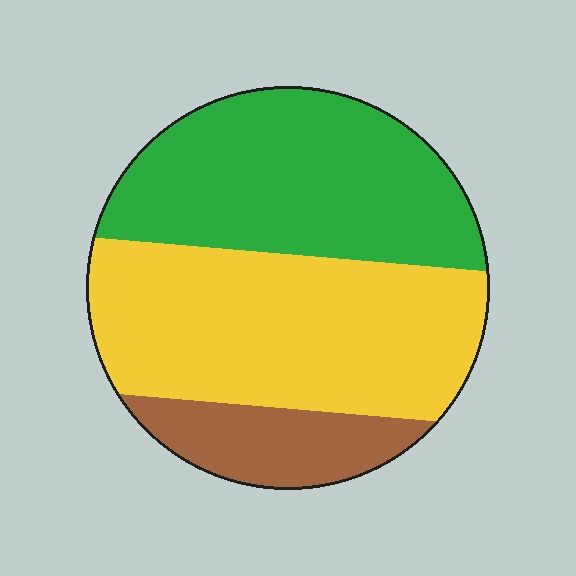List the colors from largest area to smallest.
From largest to smallest: yellow, green, brown.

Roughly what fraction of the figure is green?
Green takes up about two fifths (2/5) of the figure.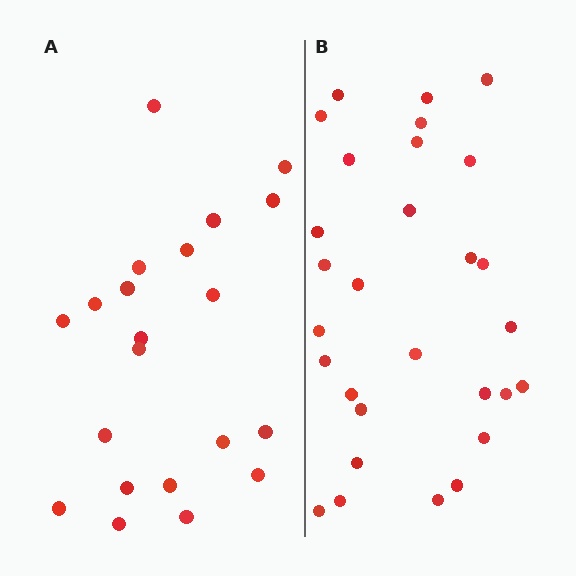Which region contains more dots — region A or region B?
Region B (the right region) has more dots.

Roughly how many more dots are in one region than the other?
Region B has roughly 8 or so more dots than region A.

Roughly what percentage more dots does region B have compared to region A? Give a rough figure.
About 40% more.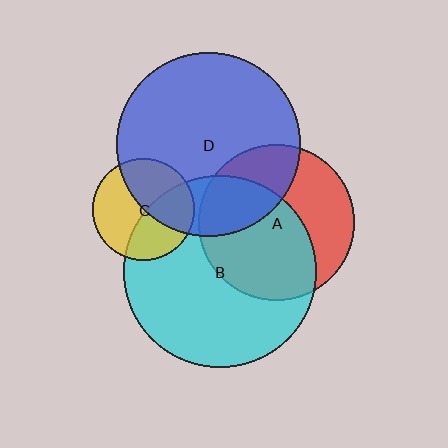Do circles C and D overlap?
Yes.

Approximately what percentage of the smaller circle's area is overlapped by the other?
Approximately 45%.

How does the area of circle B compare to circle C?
Approximately 3.5 times.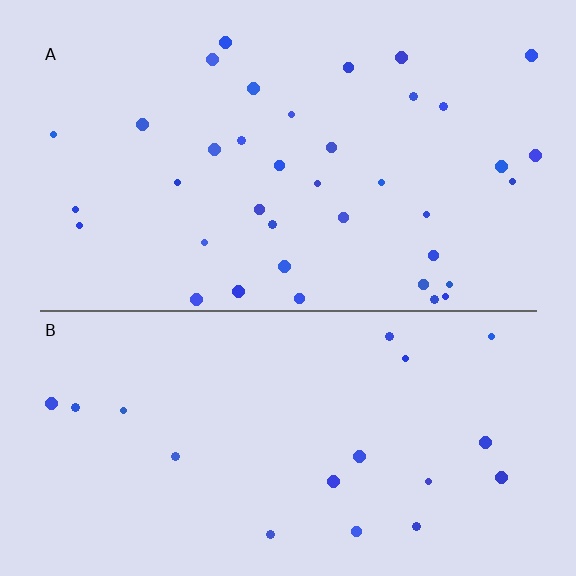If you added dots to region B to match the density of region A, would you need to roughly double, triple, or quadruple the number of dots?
Approximately double.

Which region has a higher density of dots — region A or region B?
A (the top).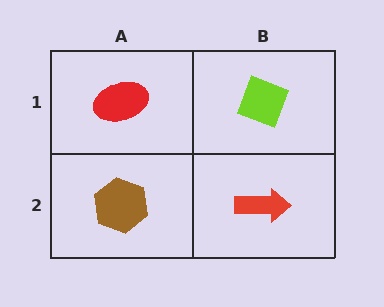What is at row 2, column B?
A red arrow.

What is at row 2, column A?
A brown hexagon.